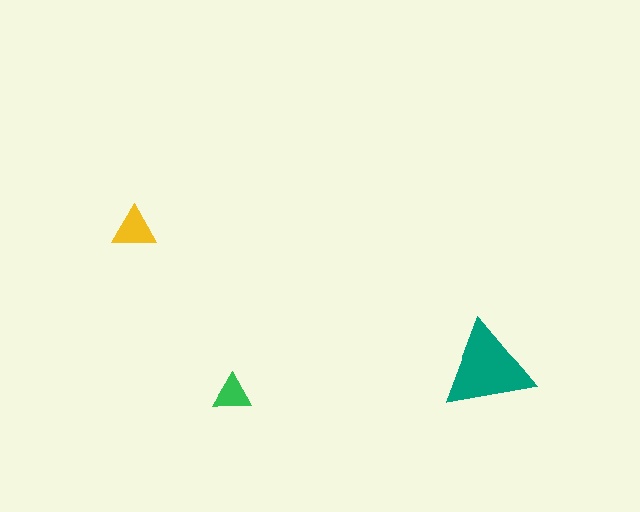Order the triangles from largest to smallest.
the teal one, the yellow one, the green one.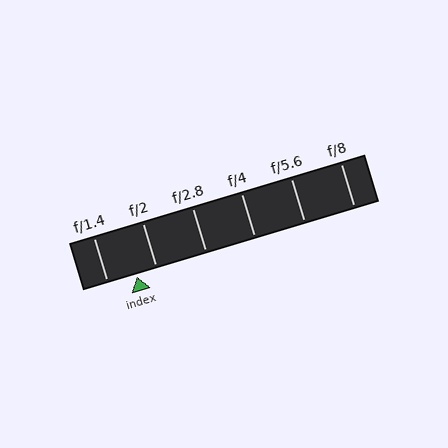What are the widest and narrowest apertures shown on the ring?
The widest aperture shown is f/1.4 and the narrowest is f/8.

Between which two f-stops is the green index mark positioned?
The index mark is between f/1.4 and f/2.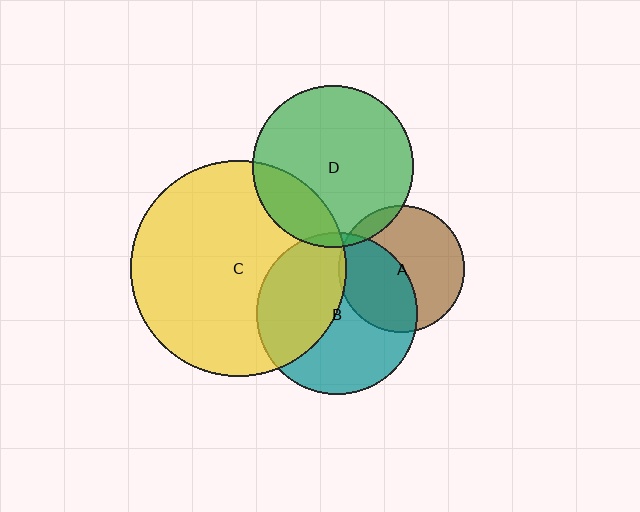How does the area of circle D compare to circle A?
Approximately 1.6 times.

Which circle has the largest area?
Circle C (yellow).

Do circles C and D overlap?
Yes.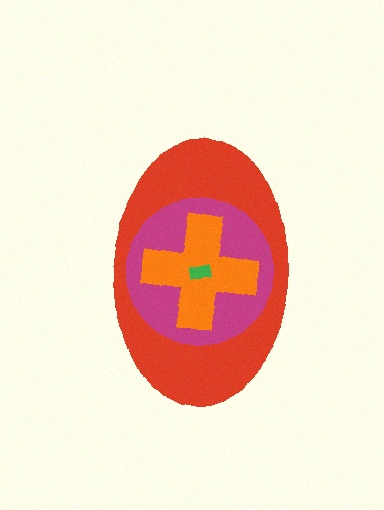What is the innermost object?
The green rectangle.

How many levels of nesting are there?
4.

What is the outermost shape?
The red ellipse.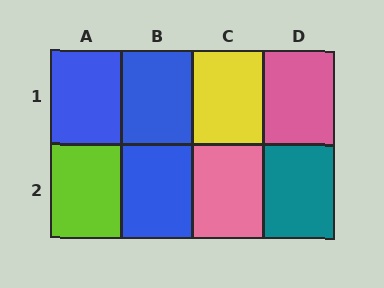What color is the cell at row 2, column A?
Lime.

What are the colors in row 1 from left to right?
Blue, blue, yellow, pink.